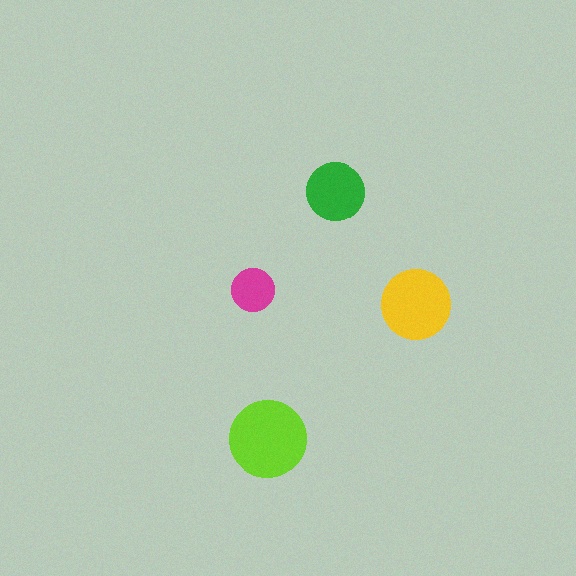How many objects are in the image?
There are 4 objects in the image.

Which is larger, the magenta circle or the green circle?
The green one.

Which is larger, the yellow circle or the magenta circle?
The yellow one.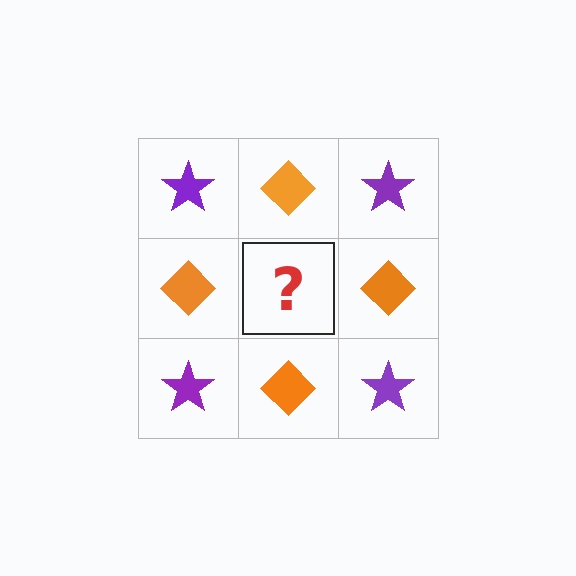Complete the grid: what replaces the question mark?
The question mark should be replaced with a purple star.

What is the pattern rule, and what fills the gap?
The rule is that it alternates purple star and orange diamond in a checkerboard pattern. The gap should be filled with a purple star.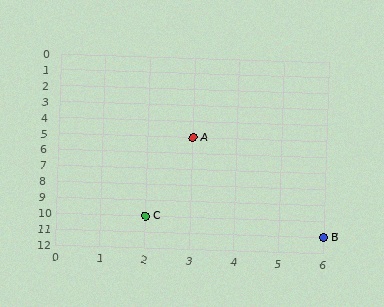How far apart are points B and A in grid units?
Points B and A are 3 columns and 6 rows apart (about 6.7 grid units diagonally).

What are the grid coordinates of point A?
Point A is at grid coordinates (3, 5).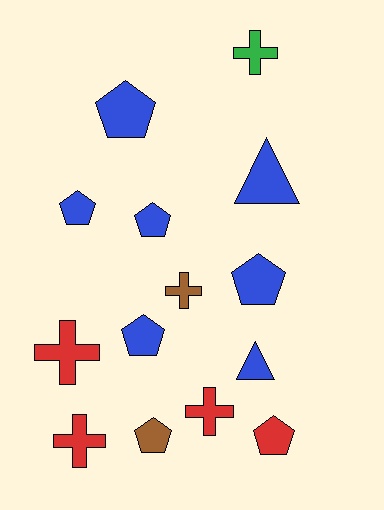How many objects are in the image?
There are 14 objects.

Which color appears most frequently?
Blue, with 7 objects.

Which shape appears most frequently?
Pentagon, with 7 objects.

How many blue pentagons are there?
There are 5 blue pentagons.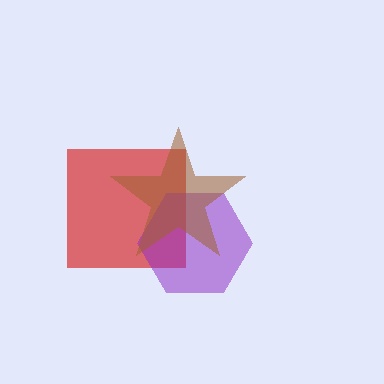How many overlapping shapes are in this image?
There are 3 overlapping shapes in the image.